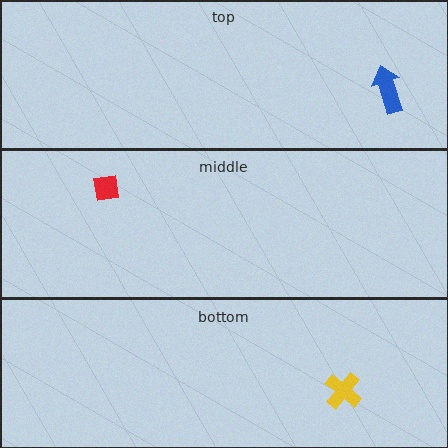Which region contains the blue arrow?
The top region.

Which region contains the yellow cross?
The bottom region.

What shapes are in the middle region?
The red square.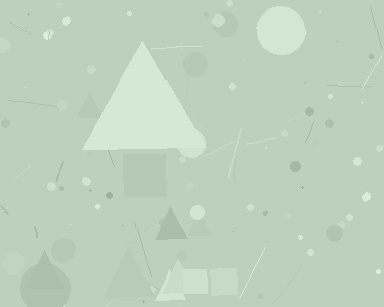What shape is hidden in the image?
A triangle is hidden in the image.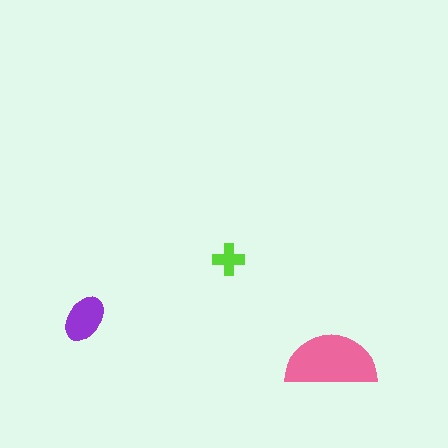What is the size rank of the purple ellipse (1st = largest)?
2nd.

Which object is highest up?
The lime cross is topmost.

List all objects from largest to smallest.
The pink semicircle, the purple ellipse, the lime cross.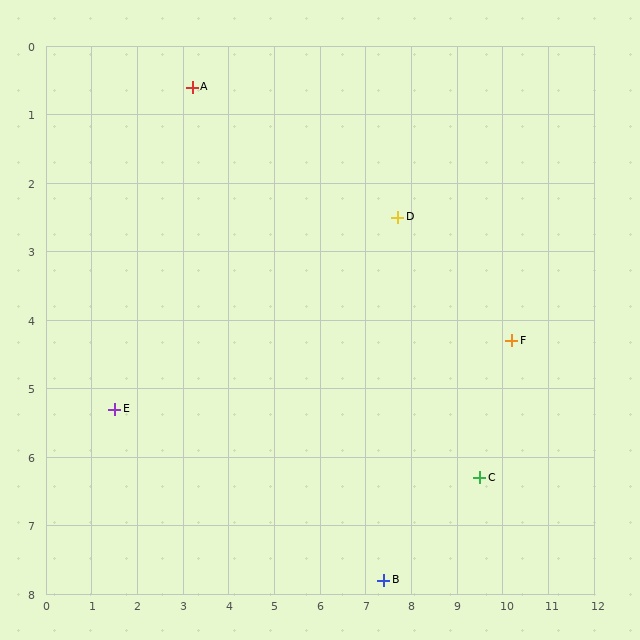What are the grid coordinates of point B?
Point B is at approximately (7.4, 7.8).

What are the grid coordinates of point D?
Point D is at approximately (7.7, 2.5).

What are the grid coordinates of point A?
Point A is at approximately (3.2, 0.6).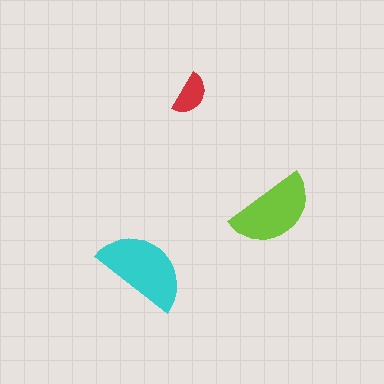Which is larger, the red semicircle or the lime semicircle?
The lime one.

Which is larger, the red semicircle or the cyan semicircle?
The cyan one.